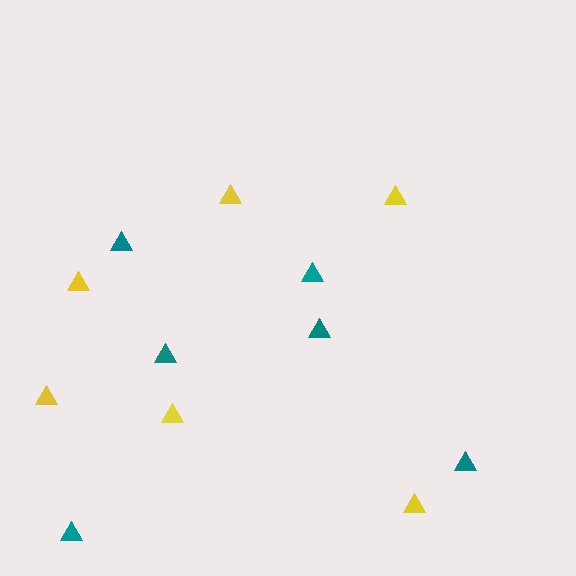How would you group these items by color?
There are 2 groups: one group of yellow triangles (6) and one group of teal triangles (6).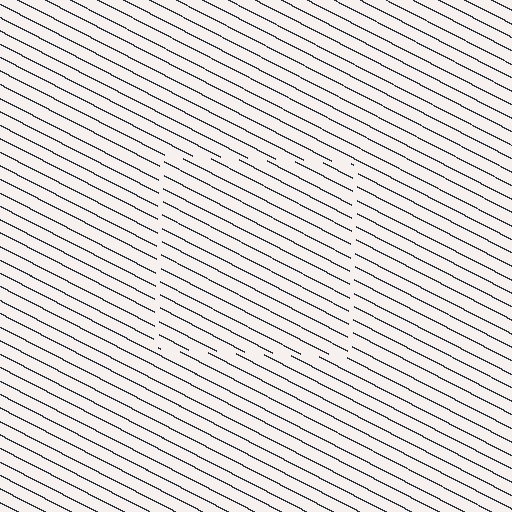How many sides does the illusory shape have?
4 sides — the line-ends trace a square.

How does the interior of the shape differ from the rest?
The interior of the shape contains the same grating, shifted by half a period — the contour is defined by the phase discontinuity where line-ends from the inner and outer gratings abut.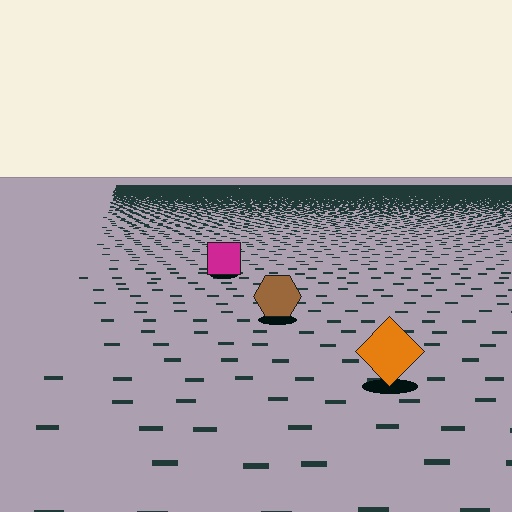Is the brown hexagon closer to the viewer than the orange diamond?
No. The orange diamond is closer — you can tell from the texture gradient: the ground texture is coarser near it.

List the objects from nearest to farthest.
From nearest to farthest: the orange diamond, the brown hexagon, the magenta square.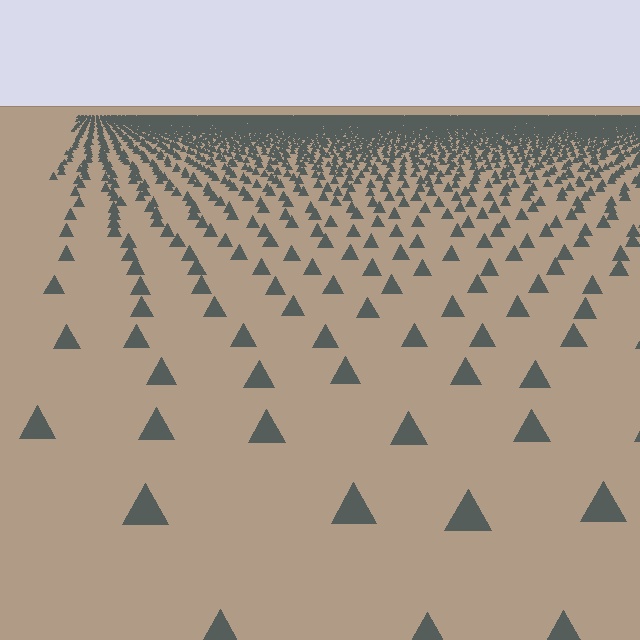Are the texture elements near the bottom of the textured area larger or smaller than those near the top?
Larger. Near the bottom, elements are closer to the viewer and appear at a bigger on-screen size.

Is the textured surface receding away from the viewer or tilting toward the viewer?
The surface is receding away from the viewer. Texture elements get smaller and denser toward the top.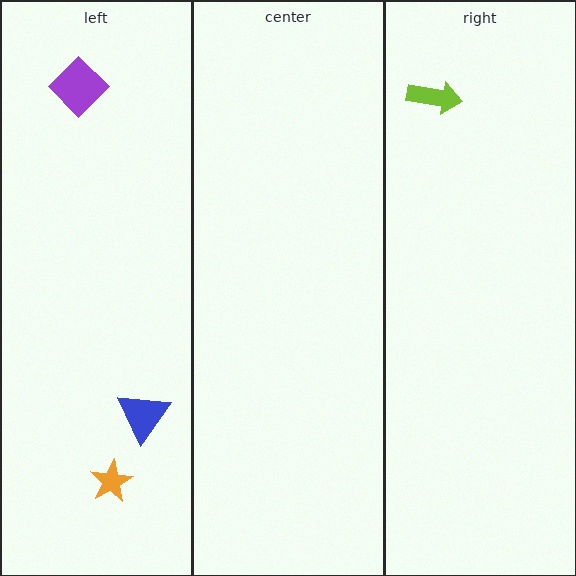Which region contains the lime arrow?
The right region.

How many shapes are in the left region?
3.